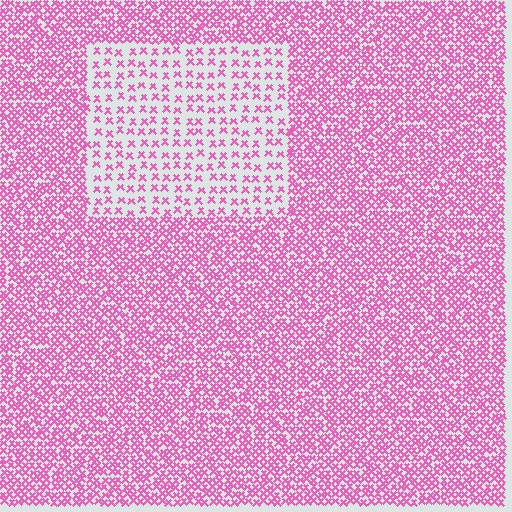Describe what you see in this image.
The image contains small pink elements arranged at two different densities. A rectangle-shaped region is visible where the elements are less densely packed than the surrounding area.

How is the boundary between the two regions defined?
The boundary is defined by a change in element density (approximately 2.5x ratio). All elements are the same color, size, and shape.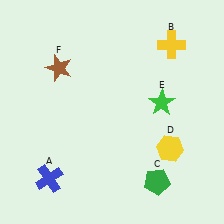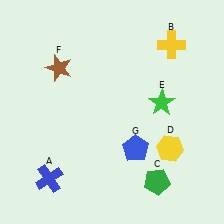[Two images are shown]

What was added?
A blue pentagon (G) was added in Image 2.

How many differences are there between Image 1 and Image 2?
There is 1 difference between the two images.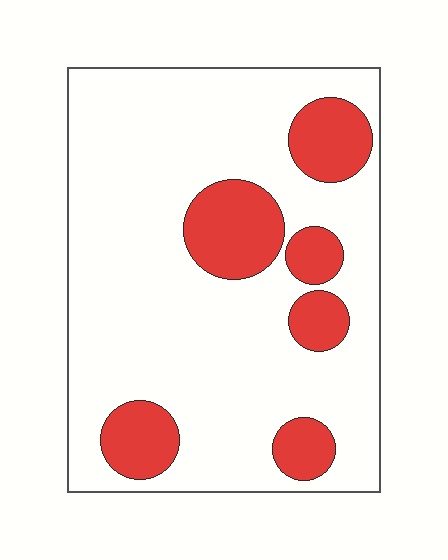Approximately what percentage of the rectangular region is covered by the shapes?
Approximately 20%.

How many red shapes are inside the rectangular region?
6.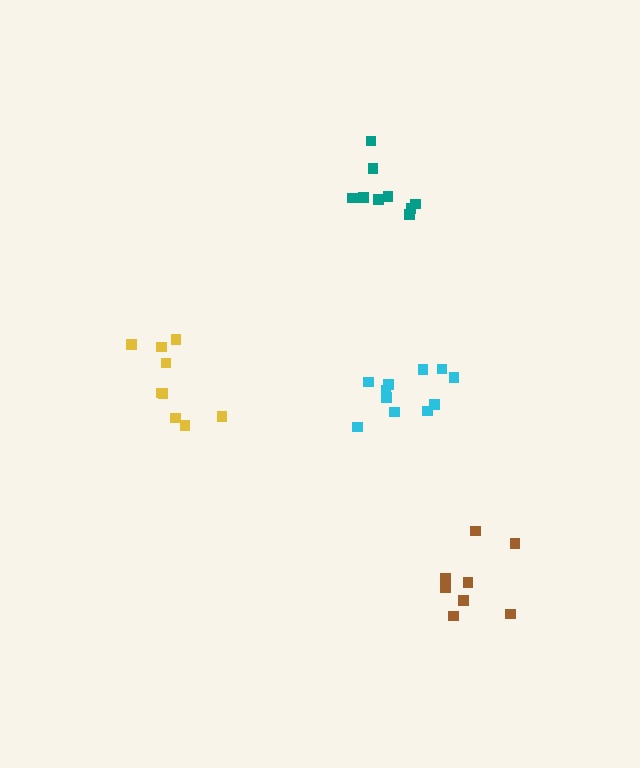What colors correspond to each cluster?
The clusters are colored: yellow, cyan, teal, brown.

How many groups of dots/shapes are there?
There are 4 groups.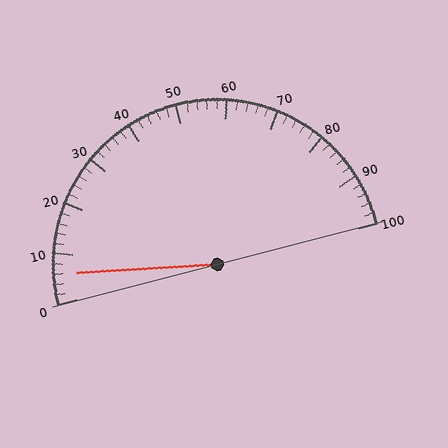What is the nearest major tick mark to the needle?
The nearest major tick mark is 10.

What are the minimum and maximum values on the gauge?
The gauge ranges from 0 to 100.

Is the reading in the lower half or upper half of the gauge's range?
The reading is in the lower half of the range (0 to 100).